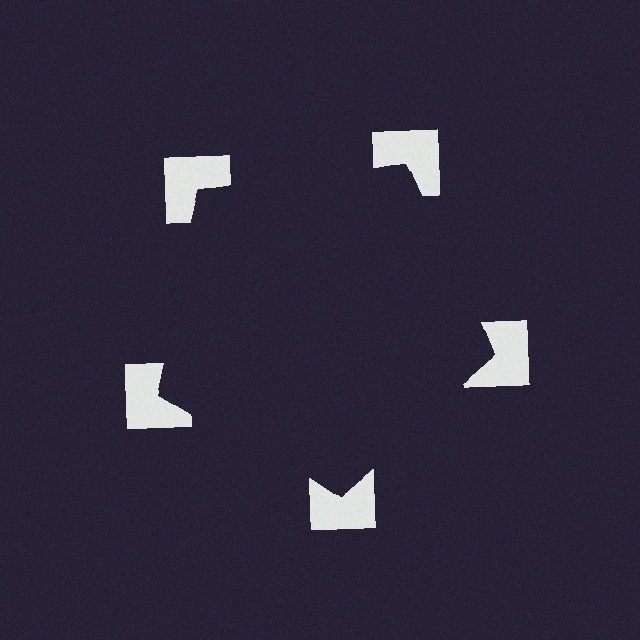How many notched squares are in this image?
There are 5 — one at each vertex of the illusory pentagon.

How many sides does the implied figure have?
5 sides.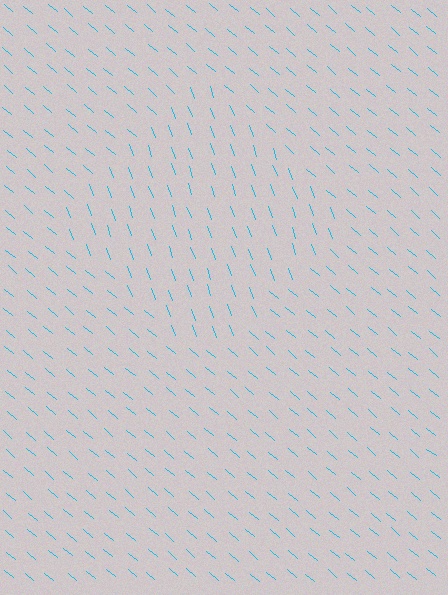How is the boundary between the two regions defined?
The boundary is defined purely by a change in line orientation (approximately 30 degrees difference). All lines are the same color and thickness.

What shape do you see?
I see a diamond.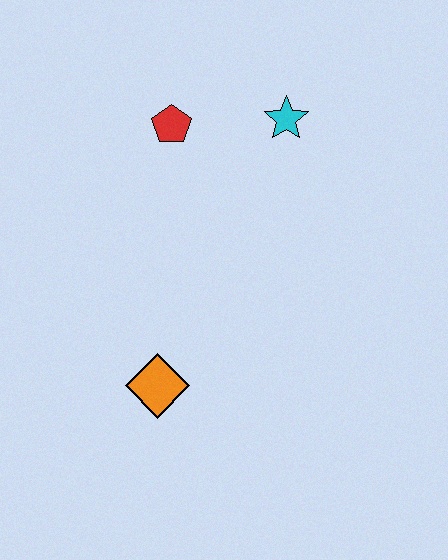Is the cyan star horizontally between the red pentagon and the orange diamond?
No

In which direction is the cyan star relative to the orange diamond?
The cyan star is above the orange diamond.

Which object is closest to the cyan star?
The red pentagon is closest to the cyan star.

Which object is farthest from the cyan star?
The orange diamond is farthest from the cyan star.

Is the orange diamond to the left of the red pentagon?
Yes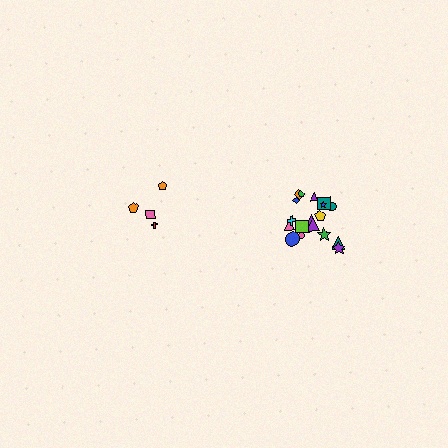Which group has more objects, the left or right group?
The right group.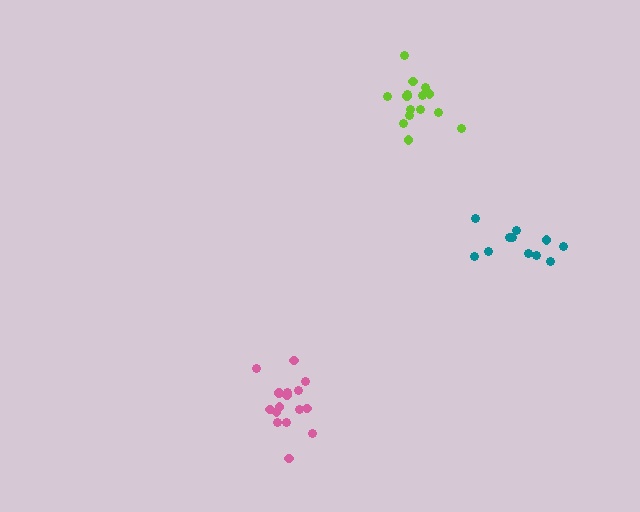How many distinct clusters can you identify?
There are 3 distinct clusters.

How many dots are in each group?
Group 1: 15 dots, Group 2: 17 dots, Group 3: 11 dots (43 total).